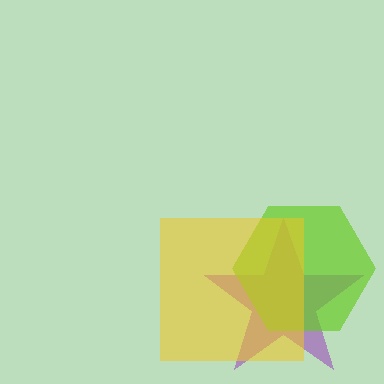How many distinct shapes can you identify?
There are 3 distinct shapes: a purple star, a lime hexagon, a yellow square.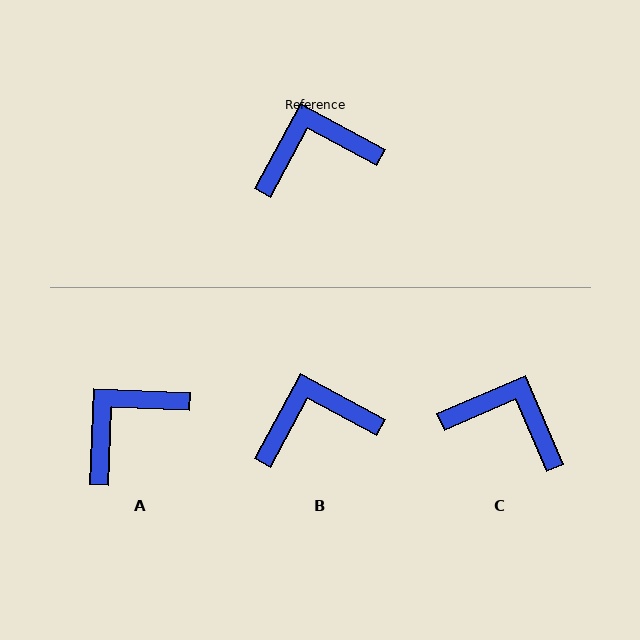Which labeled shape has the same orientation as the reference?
B.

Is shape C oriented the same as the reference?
No, it is off by about 39 degrees.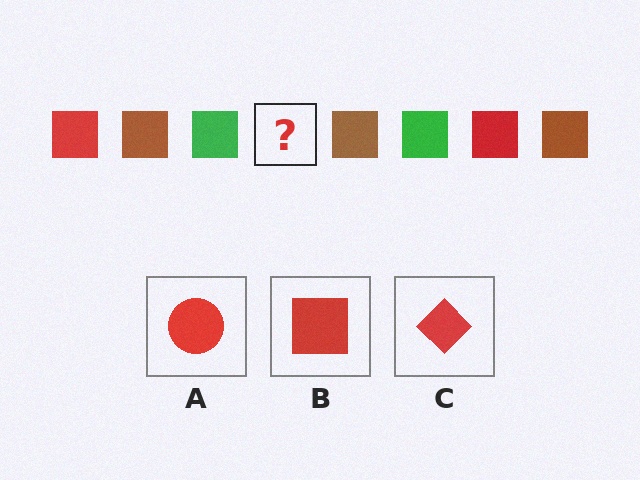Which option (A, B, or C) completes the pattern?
B.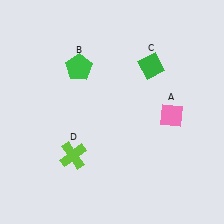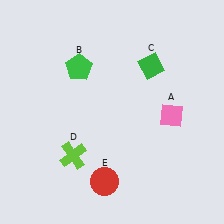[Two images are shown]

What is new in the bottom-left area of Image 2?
A red circle (E) was added in the bottom-left area of Image 2.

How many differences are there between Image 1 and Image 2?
There is 1 difference between the two images.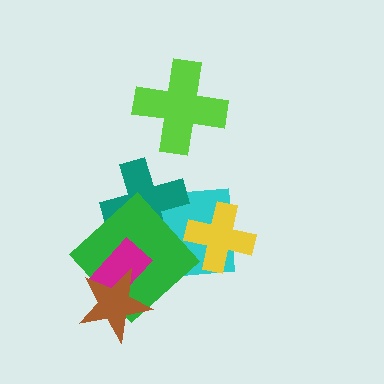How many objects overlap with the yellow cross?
1 object overlaps with the yellow cross.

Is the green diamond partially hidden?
Yes, it is partially covered by another shape.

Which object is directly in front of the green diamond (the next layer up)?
The magenta rectangle is directly in front of the green diamond.